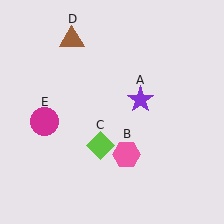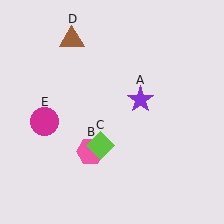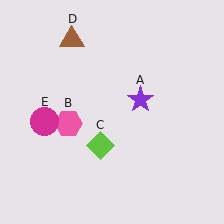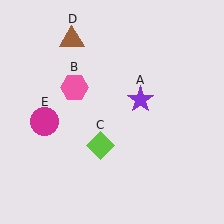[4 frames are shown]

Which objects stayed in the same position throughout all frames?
Purple star (object A) and lime diamond (object C) and brown triangle (object D) and magenta circle (object E) remained stationary.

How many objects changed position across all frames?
1 object changed position: pink hexagon (object B).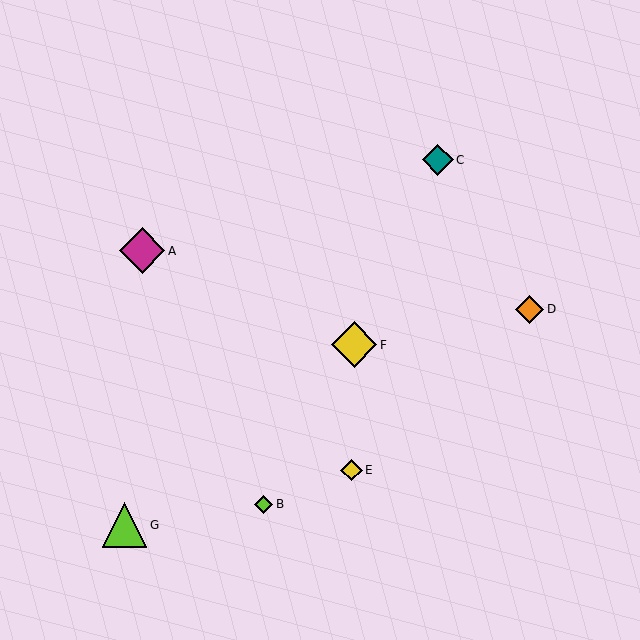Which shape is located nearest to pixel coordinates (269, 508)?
The lime diamond (labeled B) at (264, 504) is nearest to that location.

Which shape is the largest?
The magenta diamond (labeled A) is the largest.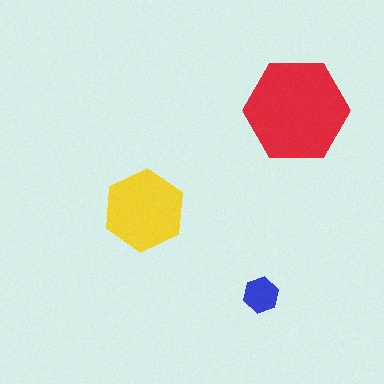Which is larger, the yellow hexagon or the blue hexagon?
The yellow one.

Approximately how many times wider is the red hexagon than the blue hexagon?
About 3 times wider.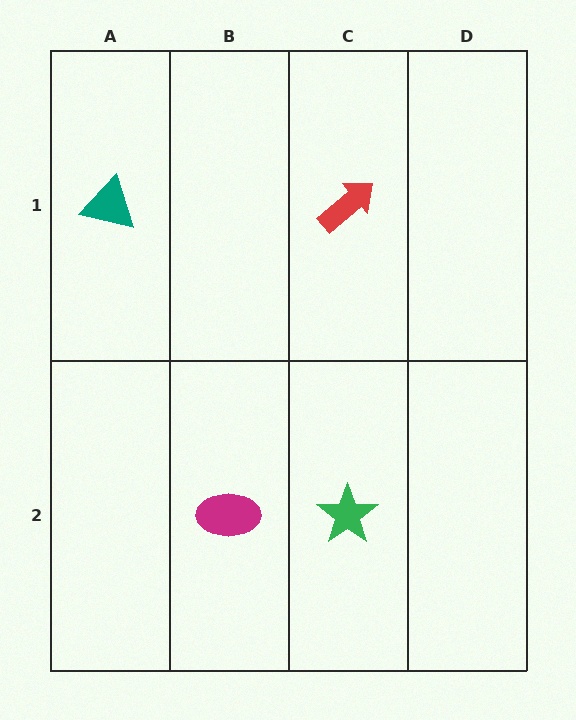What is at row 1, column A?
A teal triangle.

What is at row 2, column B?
A magenta ellipse.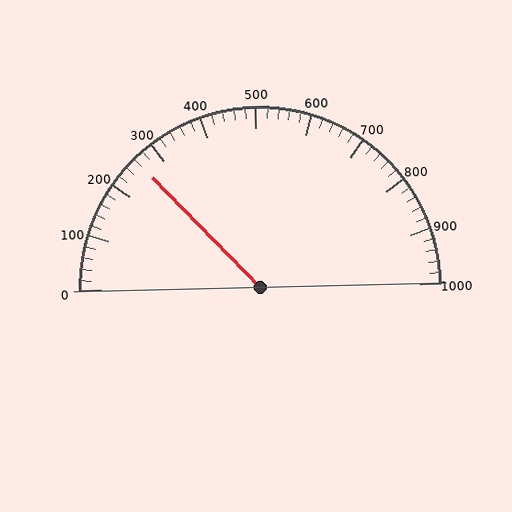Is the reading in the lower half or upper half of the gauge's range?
The reading is in the lower half of the range (0 to 1000).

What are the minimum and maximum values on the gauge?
The gauge ranges from 0 to 1000.